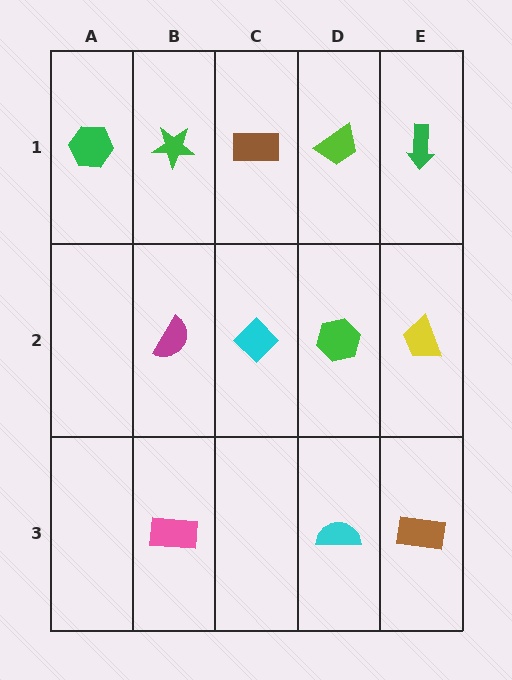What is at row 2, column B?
A magenta semicircle.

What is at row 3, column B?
A pink rectangle.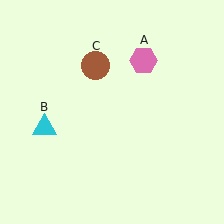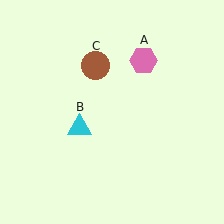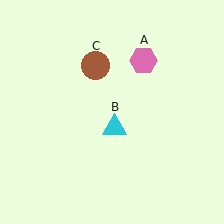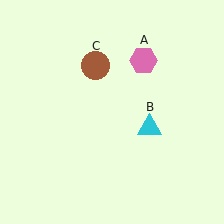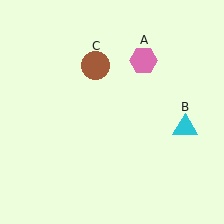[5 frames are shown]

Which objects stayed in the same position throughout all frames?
Pink hexagon (object A) and brown circle (object C) remained stationary.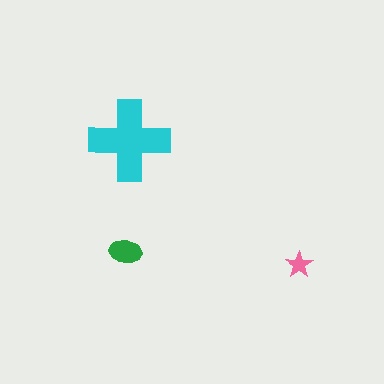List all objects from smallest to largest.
The pink star, the green ellipse, the cyan cross.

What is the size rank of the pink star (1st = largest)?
3rd.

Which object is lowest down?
The pink star is bottommost.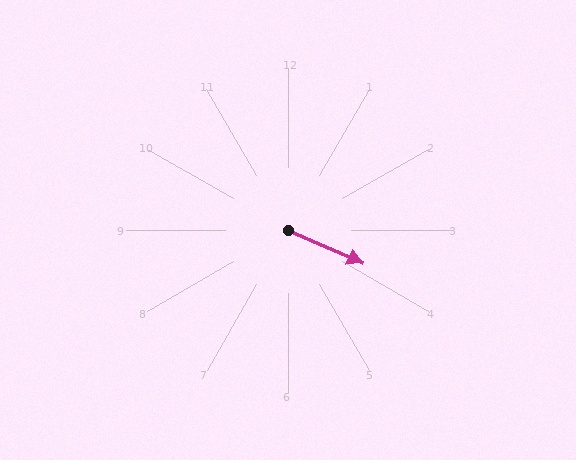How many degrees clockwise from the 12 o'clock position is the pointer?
Approximately 114 degrees.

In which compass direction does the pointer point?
Southeast.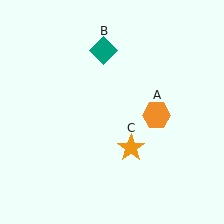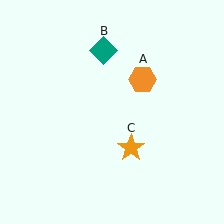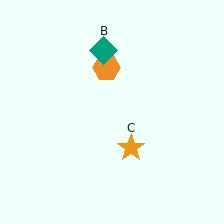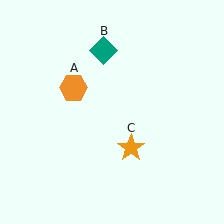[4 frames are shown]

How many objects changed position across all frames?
1 object changed position: orange hexagon (object A).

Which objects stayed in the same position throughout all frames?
Teal diamond (object B) and orange star (object C) remained stationary.